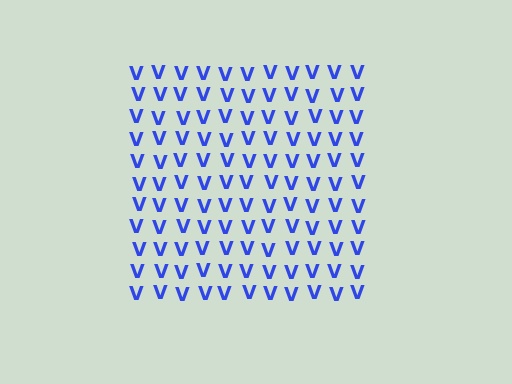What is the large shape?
The large shape is a square.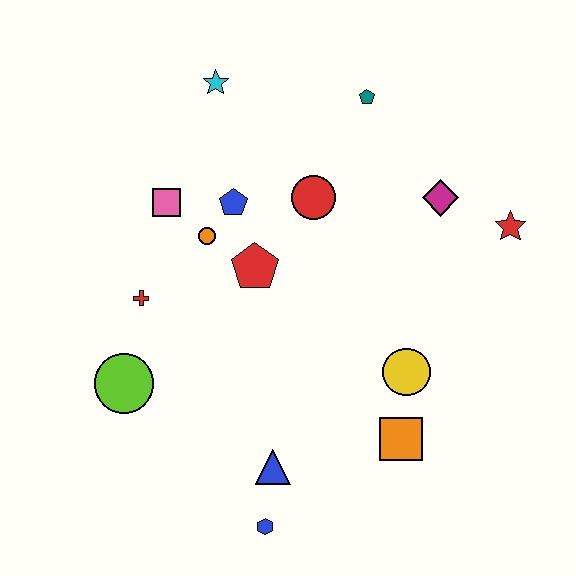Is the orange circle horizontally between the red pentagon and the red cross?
Yes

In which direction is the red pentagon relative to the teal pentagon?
The red pentagon is below the teal pentagon.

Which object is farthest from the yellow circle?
The cyan star is farthest from the yellow circle.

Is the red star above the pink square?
No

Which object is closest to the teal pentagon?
The red circle is closest to the teal pentagon.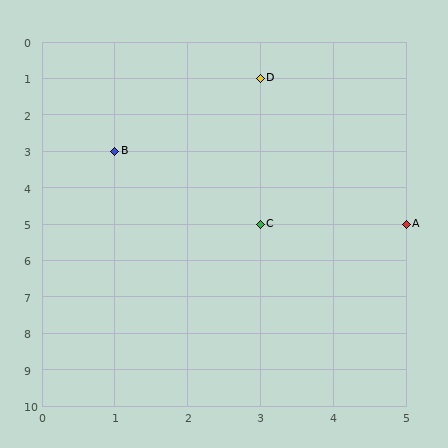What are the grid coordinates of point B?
Point B is at grid coordinates (1, 3).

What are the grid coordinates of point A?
Point A is at grid coordinates (5, 5).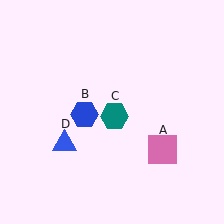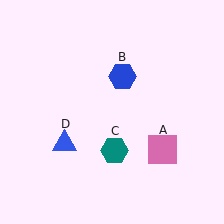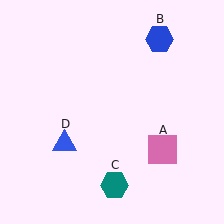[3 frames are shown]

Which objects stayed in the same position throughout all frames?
Pink square (object A) and blue triangle (object D) remained stationary.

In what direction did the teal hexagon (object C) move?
The teal hexagon (object C) moved down.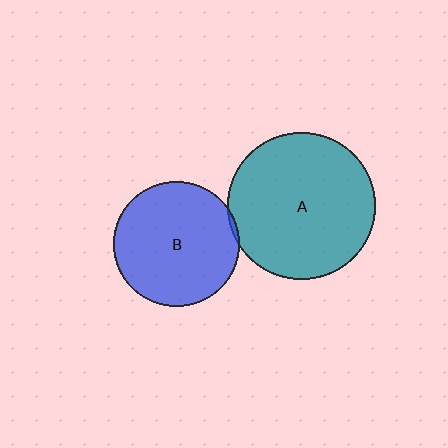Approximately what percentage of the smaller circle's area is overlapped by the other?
Approximately 5%.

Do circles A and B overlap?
Yes.